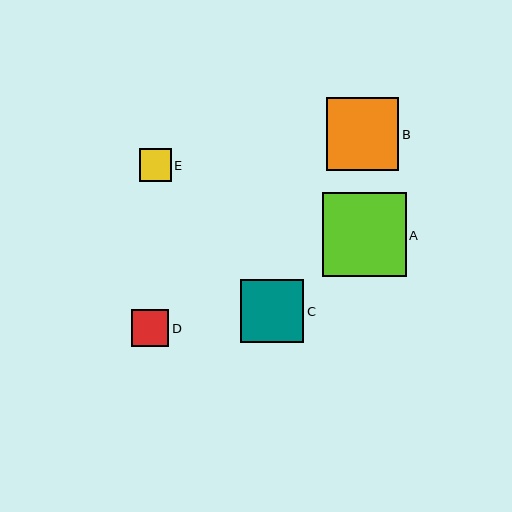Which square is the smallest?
Square E is the smallest with a size of approximately 32 pixels.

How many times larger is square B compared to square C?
Square B is approximately 1.2 times the size of square C.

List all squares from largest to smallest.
From largest to smallest: A, B, C, D, E.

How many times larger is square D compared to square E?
Square D is approximately 1.2 times the size of square E.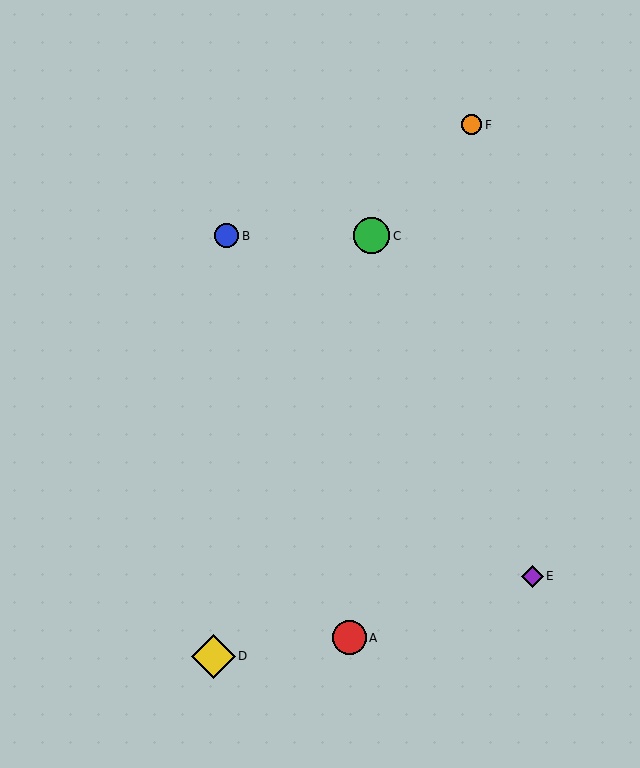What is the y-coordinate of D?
Object D is at y≈656.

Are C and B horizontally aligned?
Yes, both are at y≈236.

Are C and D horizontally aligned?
No, C is at y≈236 and D is at y≈656.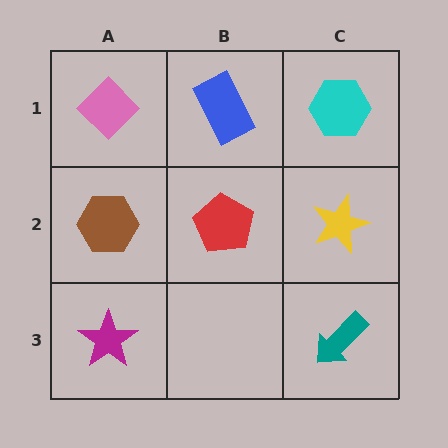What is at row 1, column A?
A pink diamond.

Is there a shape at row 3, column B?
No, that cell is empty.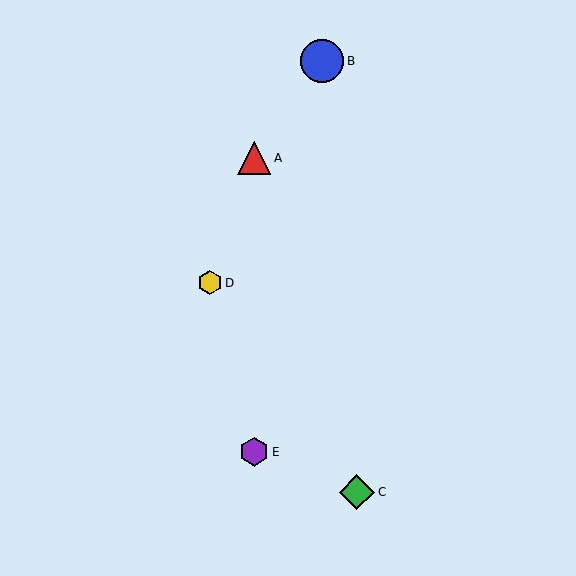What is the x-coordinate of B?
Object B is at x≈322.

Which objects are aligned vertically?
Objects A, E are aligned vertically.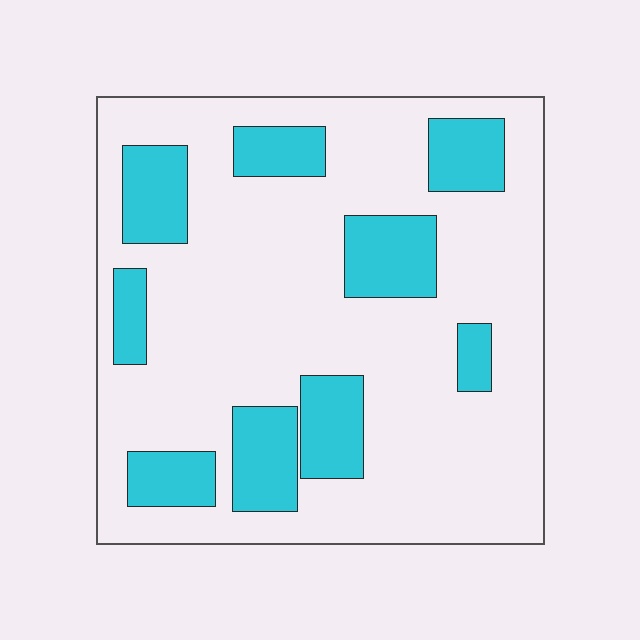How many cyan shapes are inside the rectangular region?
9.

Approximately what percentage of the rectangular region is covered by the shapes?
Approximately 25%.